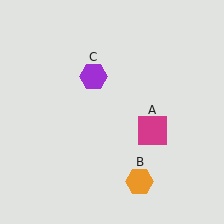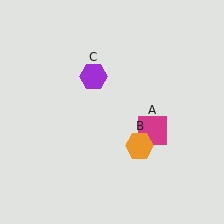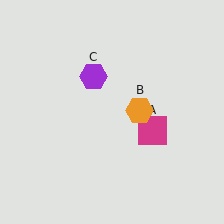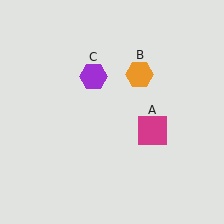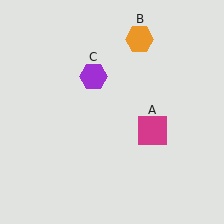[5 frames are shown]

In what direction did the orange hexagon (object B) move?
The orange hexagon (object B) moved up.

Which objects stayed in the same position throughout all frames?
Magenta square (object A) and purple hexagon (object C) remained stationary.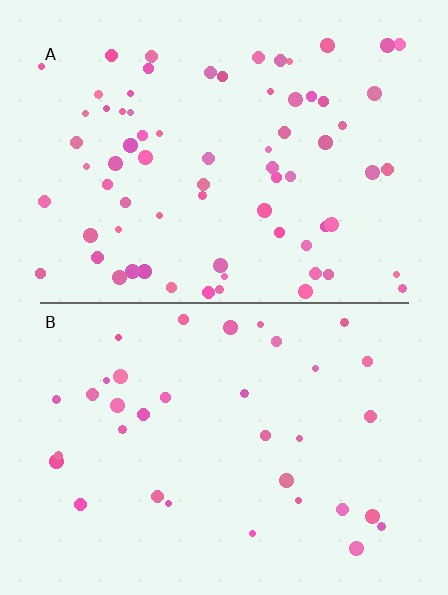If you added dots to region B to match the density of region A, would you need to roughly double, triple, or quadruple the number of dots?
Approximately double.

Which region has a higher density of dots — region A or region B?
A (the top).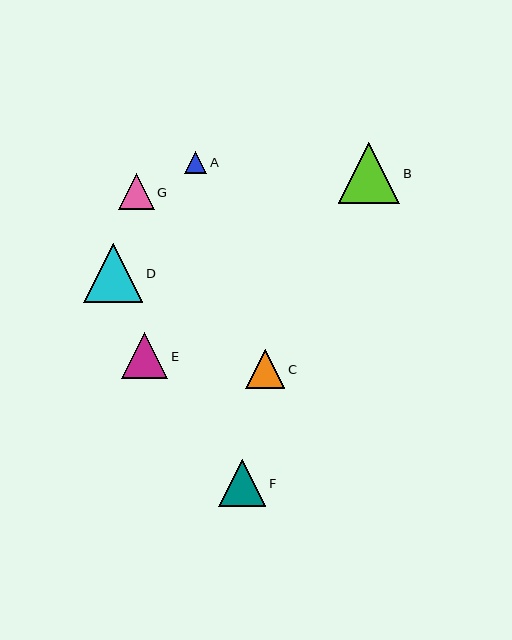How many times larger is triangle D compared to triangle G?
Triangle D is approximately 1.7 times the size of triangle G.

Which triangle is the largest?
Triangle B is the largest with a size of approximately 62 pixels.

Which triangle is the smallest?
Triangle A is the smallest with a size of approximately 22 pixels.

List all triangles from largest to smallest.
From largest to smallest: B, D, F, E, C, G, A.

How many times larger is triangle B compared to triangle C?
Triangle B is approximately 1.6 times the size of triangle C.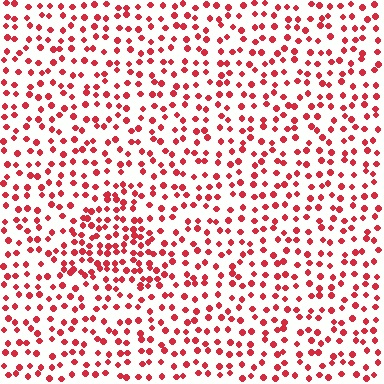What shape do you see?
I see a triangle.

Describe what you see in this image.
The image contains small red elements arranged at two different densities. A triangle-shaped region is visible where the elements are more densely packed than the surrounding area.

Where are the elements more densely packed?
The elements are more densely packed inside the triangle boundary.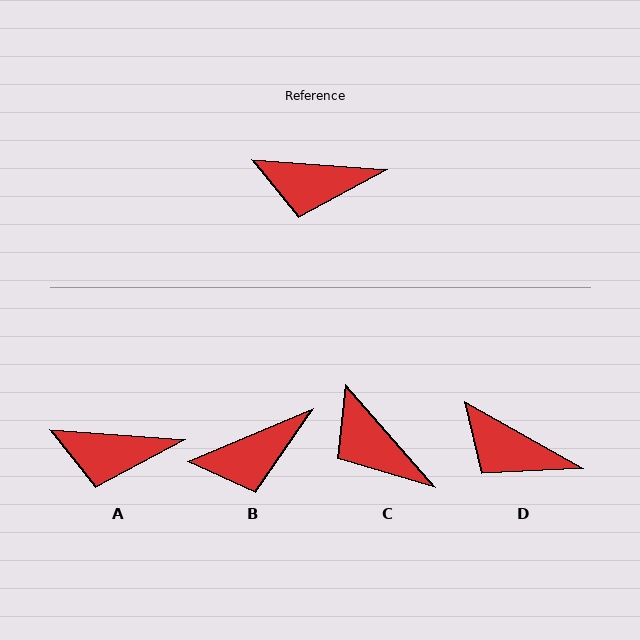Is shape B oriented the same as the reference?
No, it is off by about 27 degrees.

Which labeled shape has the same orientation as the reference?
A.